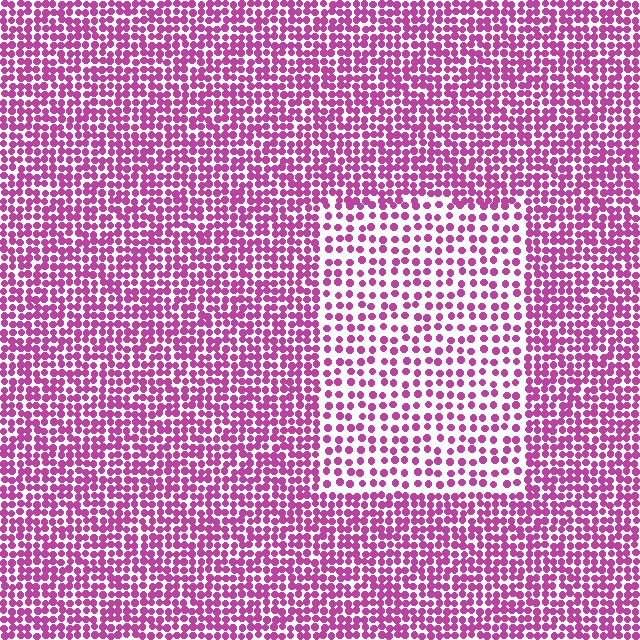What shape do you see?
I see a rectangle.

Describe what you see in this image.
The image contains small magenta elements arranged at two different densities. A rectangle-shaped region is visible where the elements are less densely packed than the surrounding area.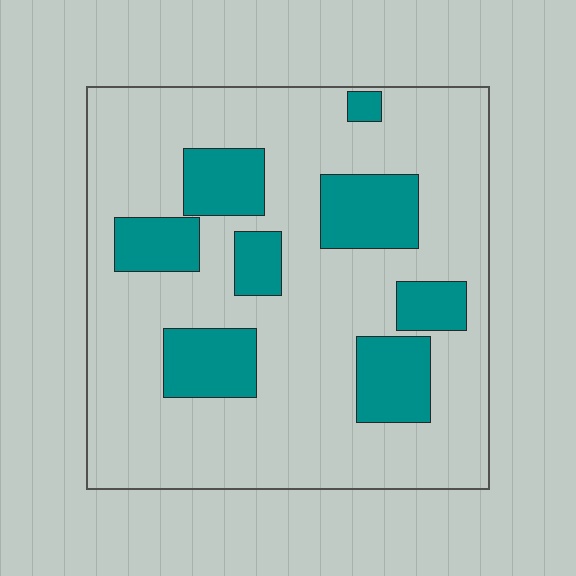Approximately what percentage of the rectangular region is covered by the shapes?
Approximately 25%.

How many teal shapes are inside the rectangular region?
8.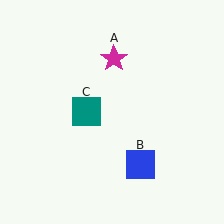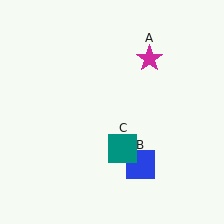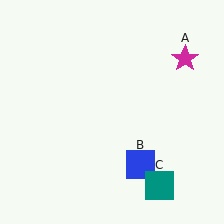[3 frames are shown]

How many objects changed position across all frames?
2 objects changed position: magenta star (object A), teal square (object C).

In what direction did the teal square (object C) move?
The teal square (object C) moved down and to the right.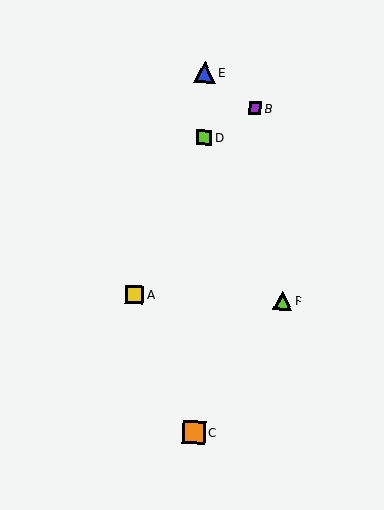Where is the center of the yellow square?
The center of the yellow square is at (135, 294).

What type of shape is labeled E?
Shape E is a blue triangle.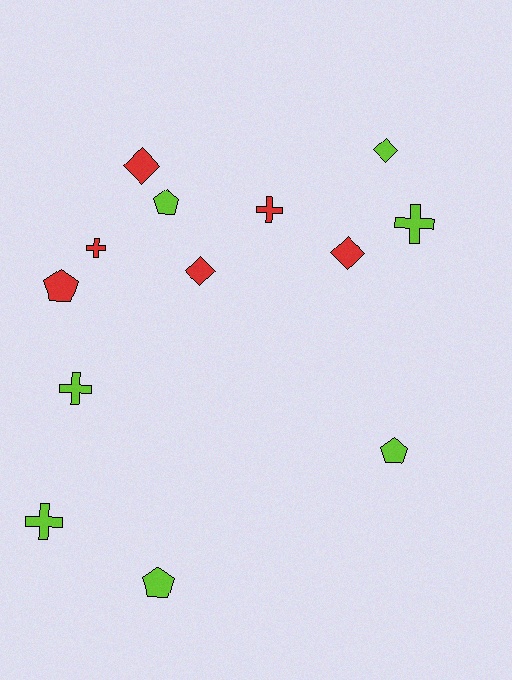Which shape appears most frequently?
Cross, with 5 objects.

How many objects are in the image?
There are 13 objects.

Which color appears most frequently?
Lime, with 7 objects.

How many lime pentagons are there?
There are 3 lime pentagons.